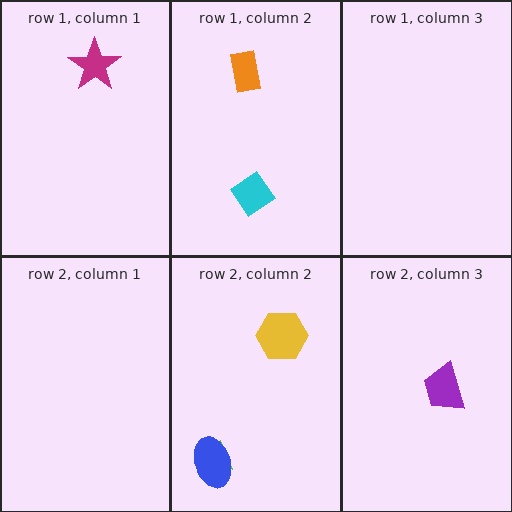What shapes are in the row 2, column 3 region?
The purple trapezoid.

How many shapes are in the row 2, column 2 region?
3.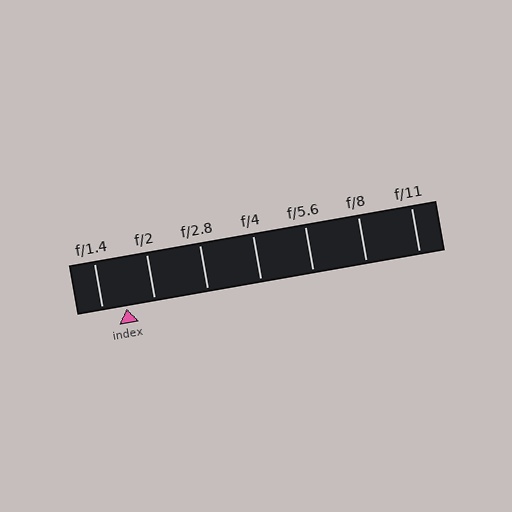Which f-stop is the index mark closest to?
The index mark is closest to f/1.4.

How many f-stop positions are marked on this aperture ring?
There are 7 f-stop positions marked.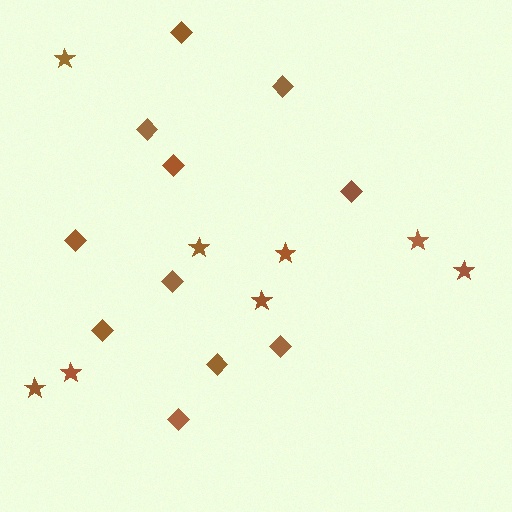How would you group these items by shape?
There are 2 groups: one group of stars (8) and one group of diamonds (11).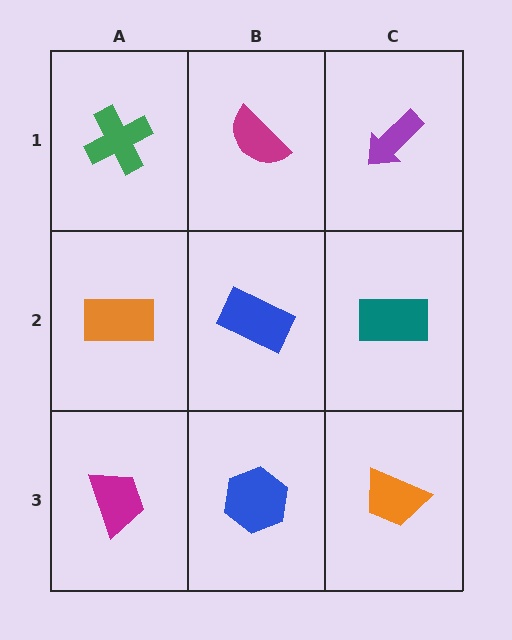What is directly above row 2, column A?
A green cross.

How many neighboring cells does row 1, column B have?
3.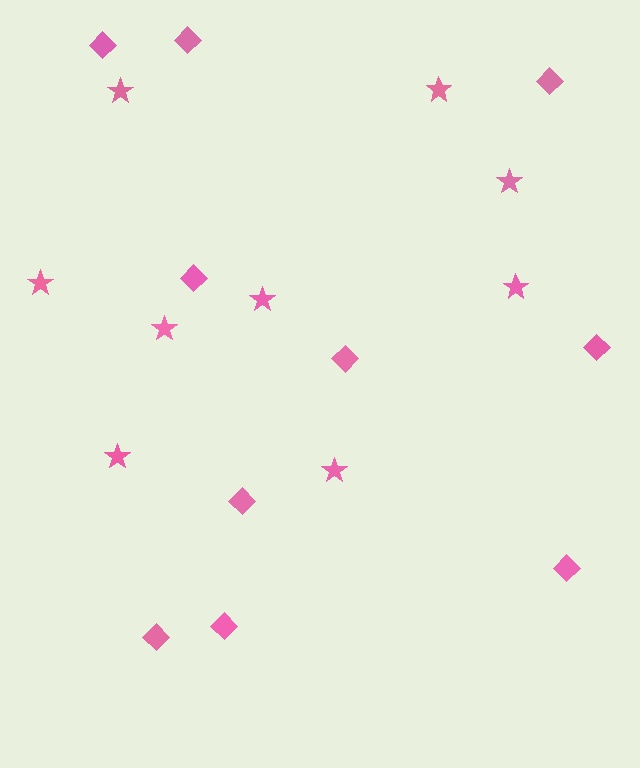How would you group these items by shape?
There are 2 groups: one group of diamonds (10) and one group of stars (9).